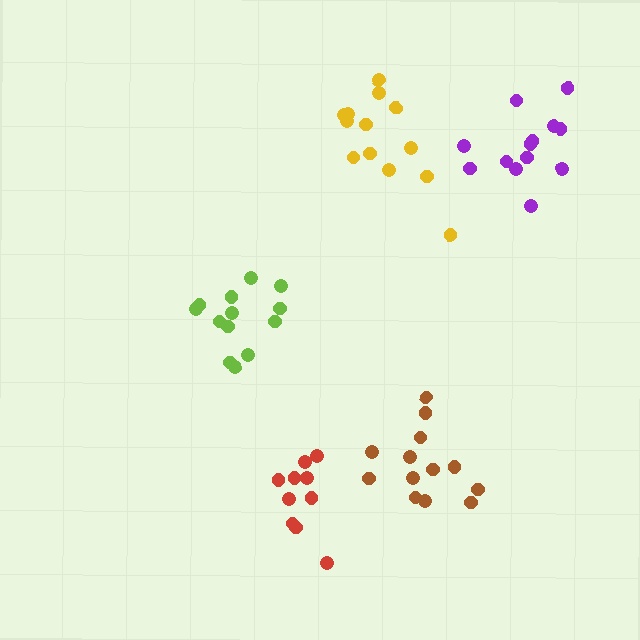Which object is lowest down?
The red cluster is bottommost.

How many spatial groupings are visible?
There are 5 spatial groupings.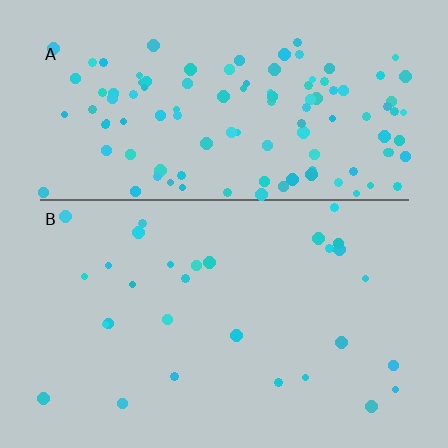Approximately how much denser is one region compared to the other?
Approximately 3.9× — region A over region B.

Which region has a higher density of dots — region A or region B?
A (the top).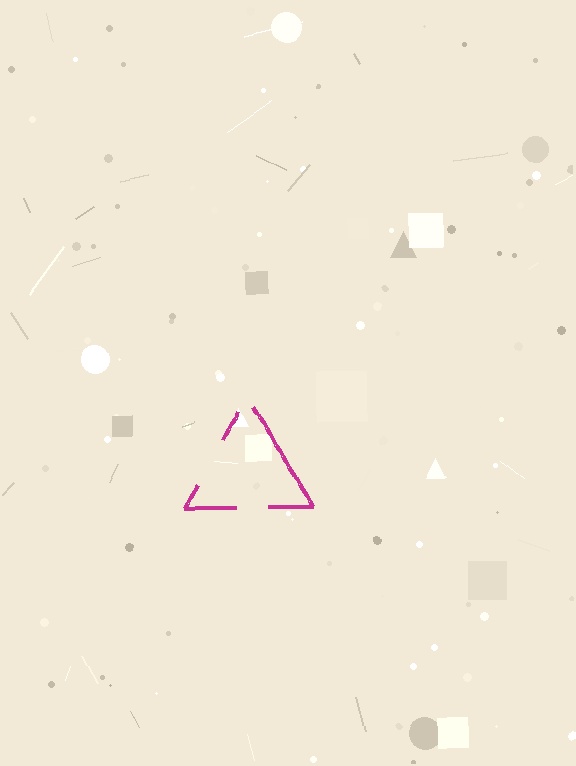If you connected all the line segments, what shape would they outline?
They would outline a triangle.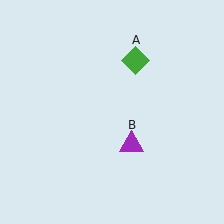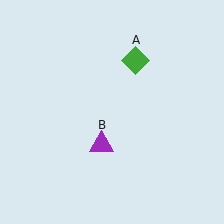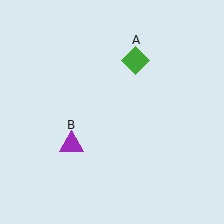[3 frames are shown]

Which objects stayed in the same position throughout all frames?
Green diamond (object A) remained stationary.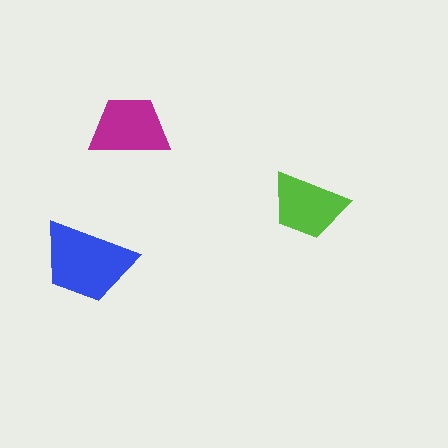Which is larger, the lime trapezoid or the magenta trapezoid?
The magenta one.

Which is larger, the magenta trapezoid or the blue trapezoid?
The blue one.